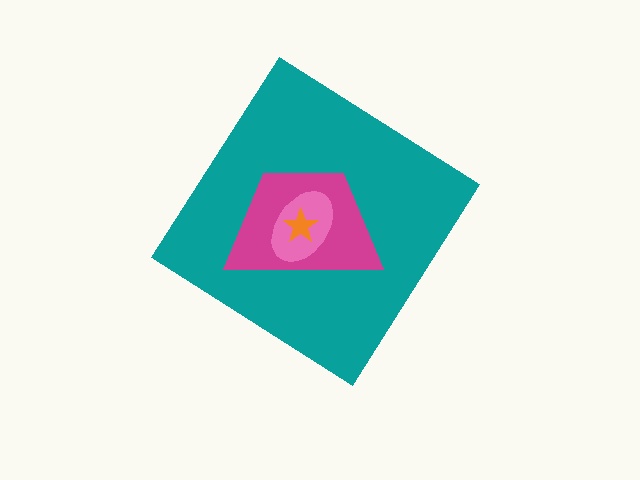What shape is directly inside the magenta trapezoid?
The pink ellipse.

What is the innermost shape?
The orange star.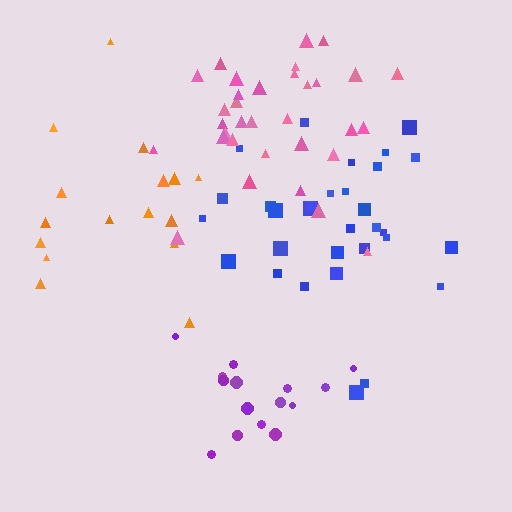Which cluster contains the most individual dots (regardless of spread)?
Pink (33).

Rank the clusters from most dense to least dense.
purple, blue, pink, orange.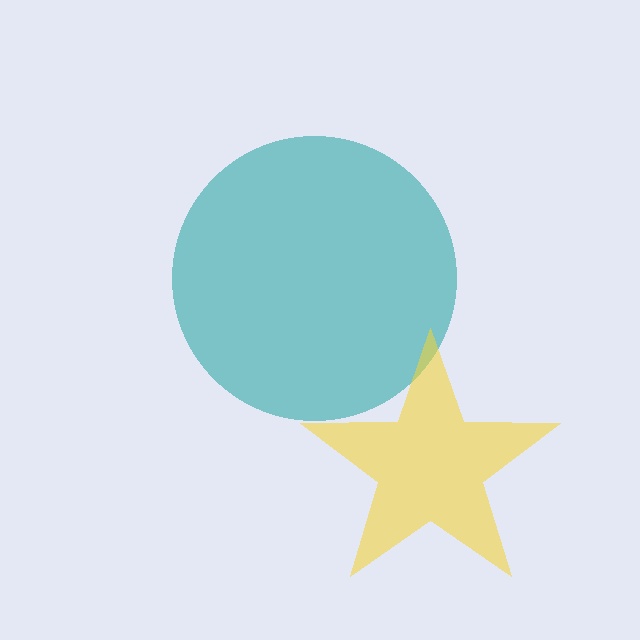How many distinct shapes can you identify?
There are 2 distinct shapes: a teal circle, a yellow star.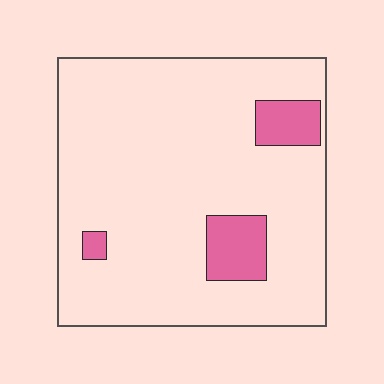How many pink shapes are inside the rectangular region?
3.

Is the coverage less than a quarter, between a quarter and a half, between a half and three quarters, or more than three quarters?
Less than a quarter.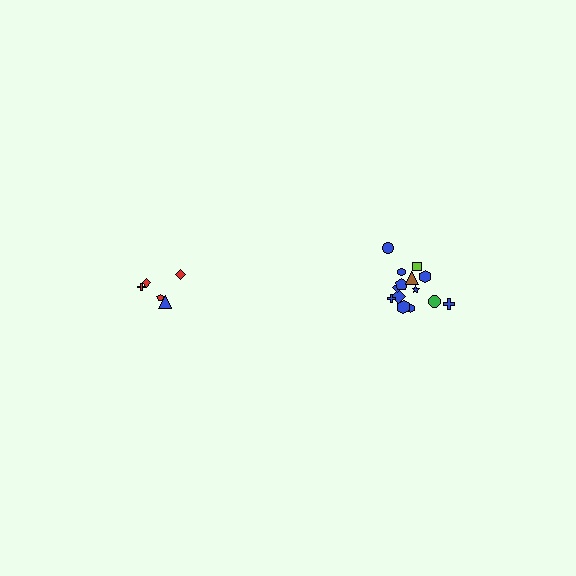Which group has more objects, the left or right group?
The right group.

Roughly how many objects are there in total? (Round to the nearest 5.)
Roughly 20 objects in total.